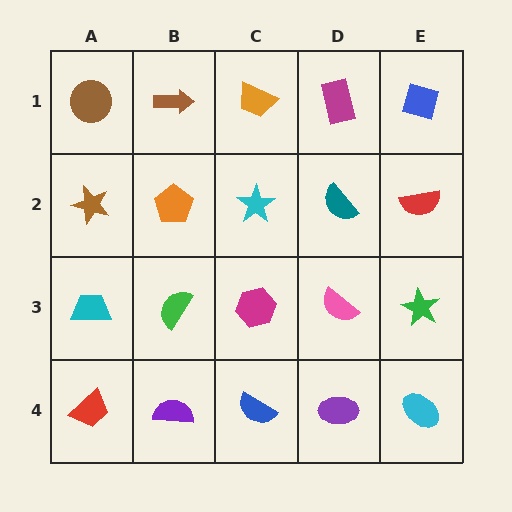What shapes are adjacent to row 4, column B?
A green semicircle (row 3, column B), a red trapezoid (row 4, column A), a blue semicircle (row 4, column C).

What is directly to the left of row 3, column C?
A green semicircle.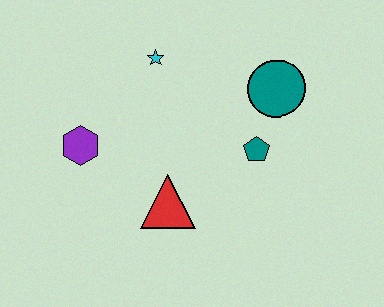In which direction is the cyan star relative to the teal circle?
The cyan star is to the left of the teal circle.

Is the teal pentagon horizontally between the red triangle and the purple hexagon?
No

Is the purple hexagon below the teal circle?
Yes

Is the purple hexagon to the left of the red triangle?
Yes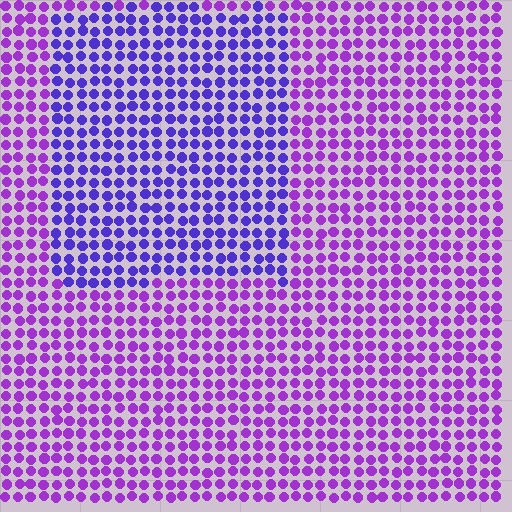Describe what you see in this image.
The image is filled with small purple elements in a uniform arrangement. A rectangle-shaped region is visible where the elements are tinted to a slightly different hue, forming a subtle color boundary.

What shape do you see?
I see a rectangle.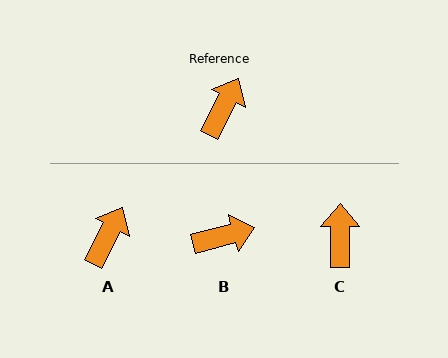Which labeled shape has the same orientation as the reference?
A.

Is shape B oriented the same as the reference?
No, it is off by about 48 degrees.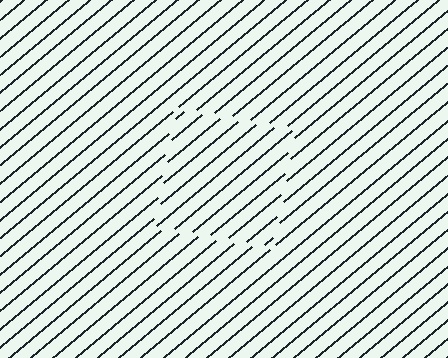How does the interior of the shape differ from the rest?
The interior of the shape contains the same grating, shifted by half a period — the contour is defined by the phase discontinuity where line-ends from the inner and outer gratings abut.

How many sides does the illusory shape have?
4 sides — the line-ends trace a square.